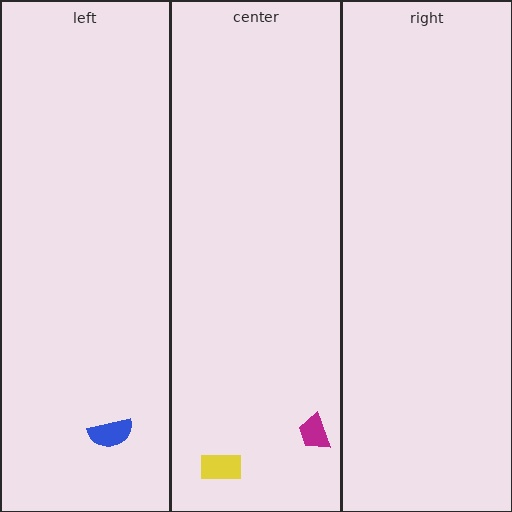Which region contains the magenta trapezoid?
The center region.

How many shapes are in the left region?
1.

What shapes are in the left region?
The blue semicircle.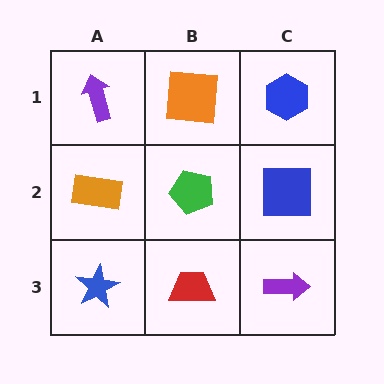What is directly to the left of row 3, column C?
A red trapezoid.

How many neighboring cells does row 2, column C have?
3.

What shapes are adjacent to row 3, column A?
An orange rectangle (row 2, column A), a red trapezoid (row 3, column B).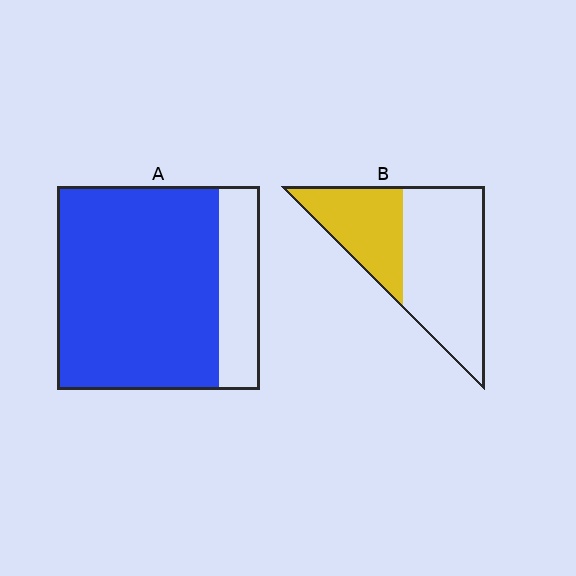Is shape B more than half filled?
No.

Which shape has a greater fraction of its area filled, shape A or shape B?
Shape A.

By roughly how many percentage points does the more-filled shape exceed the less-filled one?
By roughly 45 percentage points (A over B).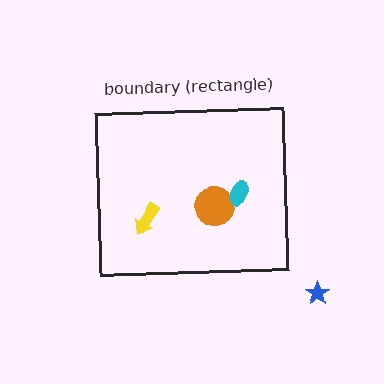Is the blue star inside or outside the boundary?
Outside.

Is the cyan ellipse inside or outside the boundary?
Inside.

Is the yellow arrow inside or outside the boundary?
Inside.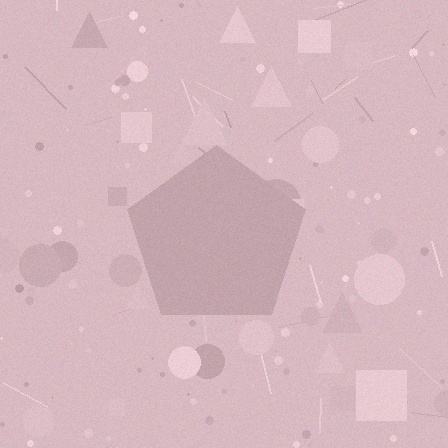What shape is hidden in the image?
A pentagon is hidden in the image.